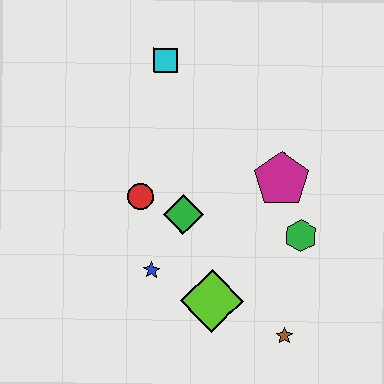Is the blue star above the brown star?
Yes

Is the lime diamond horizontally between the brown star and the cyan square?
Yes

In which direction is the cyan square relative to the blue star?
The cyan square is above the blue star.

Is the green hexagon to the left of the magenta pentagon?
No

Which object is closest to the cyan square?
The red circle is closest to the cyan square.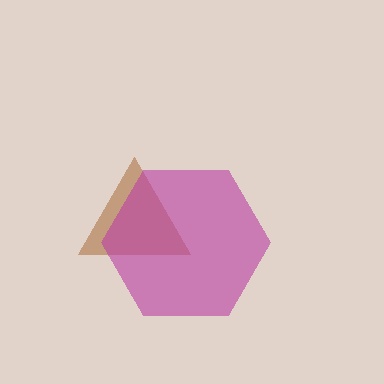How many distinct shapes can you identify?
There are 2 distinct shapes: a brown triangle, a magenta hexagon.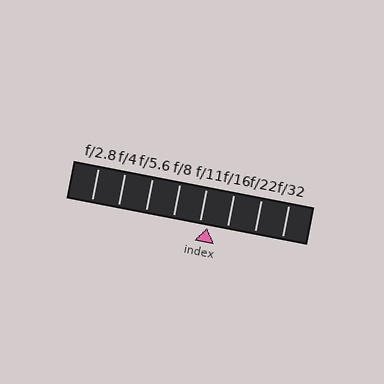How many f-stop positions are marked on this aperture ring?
There are 8 f-stop positions marked.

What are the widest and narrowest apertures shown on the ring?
The widest aperture shown is f/2.8 and the narrowest is f/32.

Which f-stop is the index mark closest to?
The index mark is closest to f/11.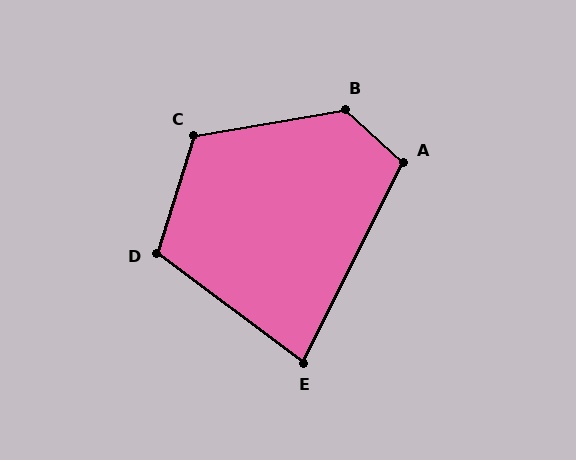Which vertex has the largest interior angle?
B, at approximately 128 degrees.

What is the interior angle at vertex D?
Approximately 109 degrees (obtuse).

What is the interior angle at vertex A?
Approximately 106 degrees (obtuse).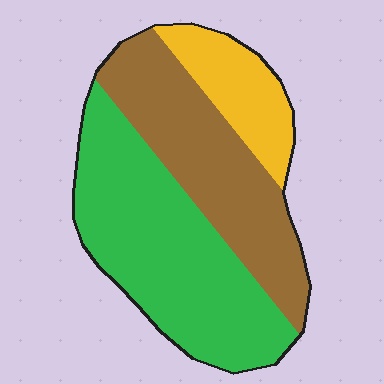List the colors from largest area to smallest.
From largest to smallest: green, brown, yellow.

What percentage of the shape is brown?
Brown takes up about three eighths (3/8) of the shape.